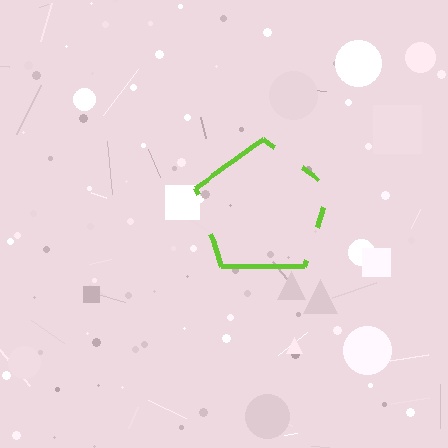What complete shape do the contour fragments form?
The contour fragments form a pentagon.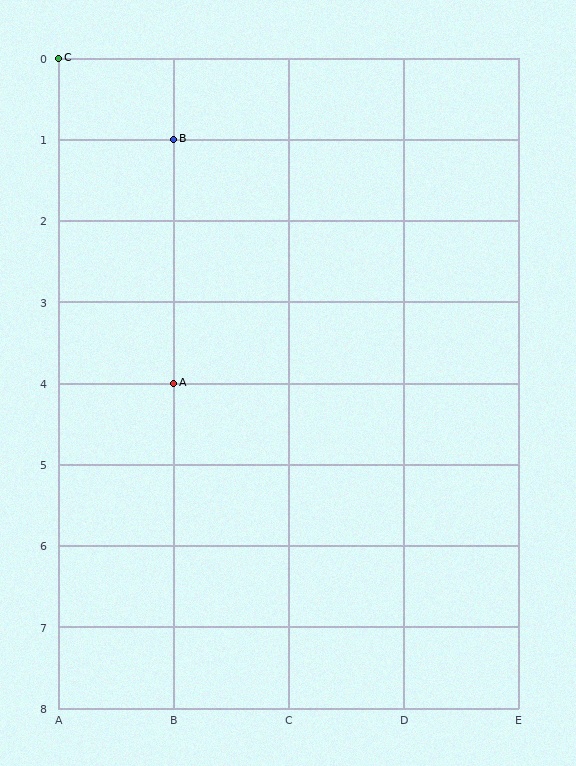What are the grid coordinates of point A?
Point A is at grid coordinates (B, 4).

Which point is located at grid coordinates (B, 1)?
Point B is at (B, 1).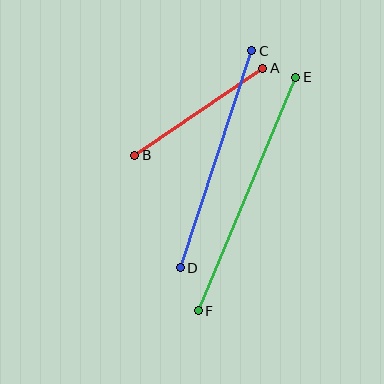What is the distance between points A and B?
The distance is approximately 155 pixels.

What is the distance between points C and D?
The distance is approximately 228 pixels.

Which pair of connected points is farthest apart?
Points E and F are farthest apart.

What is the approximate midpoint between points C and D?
The midpoint is at approximately (216, 159) pixels.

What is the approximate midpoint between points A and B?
The midpoint is at approximately (199, 112) pixels.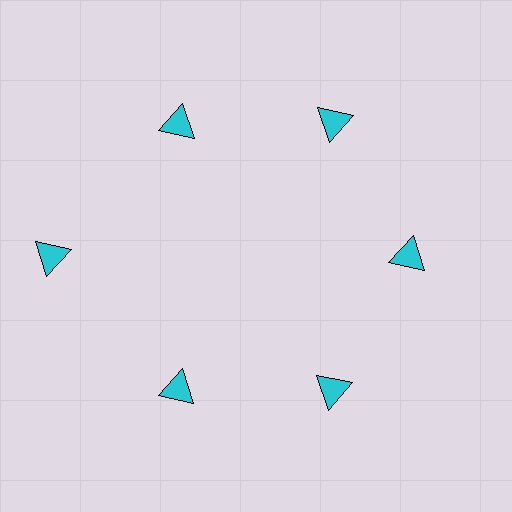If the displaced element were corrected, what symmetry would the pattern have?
It would have 6-fold rotational symmetry — the pattern would map onto itself every 60 degrees.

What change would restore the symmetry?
The symmetry would be restored by moving it inward, back onto the ring so that all 6 triangles sit at equal angles and equal distance from the center.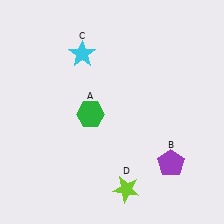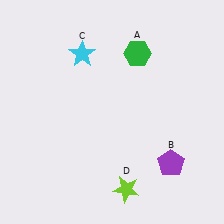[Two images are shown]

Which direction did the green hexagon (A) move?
The green hexagon (A) moved up.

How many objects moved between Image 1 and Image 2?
1 object moved between the two images.